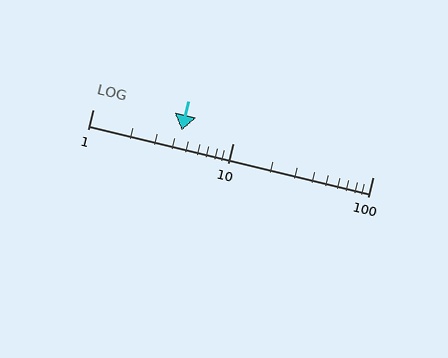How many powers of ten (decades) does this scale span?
The scale spans 2 decades, from 1 to 100.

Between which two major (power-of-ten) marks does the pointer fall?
The pointer is between 1 and 10.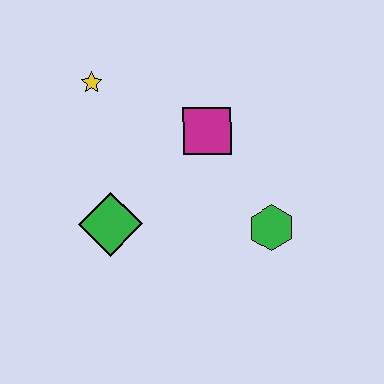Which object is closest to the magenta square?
The green hexagon is closest to the magenta square.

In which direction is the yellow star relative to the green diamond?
The yellow star is above the green diamond.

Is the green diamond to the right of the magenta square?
No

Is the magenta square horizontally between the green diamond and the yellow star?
No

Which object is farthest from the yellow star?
The green hexagon is farthest from the yellow star.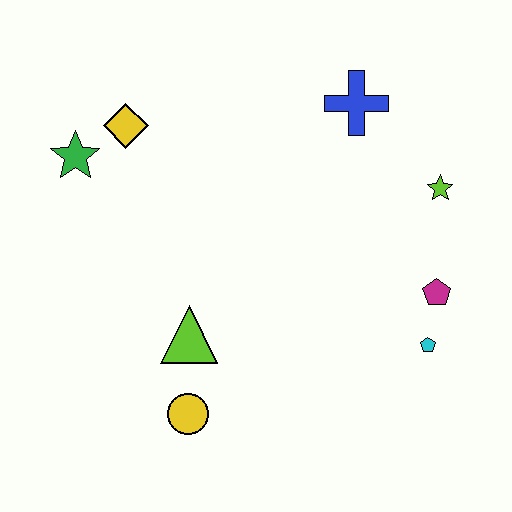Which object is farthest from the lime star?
The green star is farthest from the lime star.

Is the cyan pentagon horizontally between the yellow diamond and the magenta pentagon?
Yes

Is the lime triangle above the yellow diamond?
No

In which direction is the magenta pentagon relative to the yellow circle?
The magenta pentagon is to the right of the yellow circle.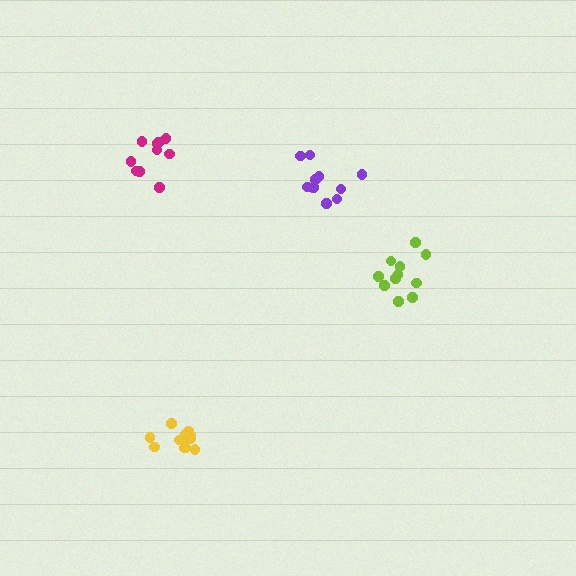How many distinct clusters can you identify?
There are 4 distinct clusters.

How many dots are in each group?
Group 1: 12 dots, Group 2: 11 dots, Group 3: 10 dots, Group 4: 10 dots (43 total).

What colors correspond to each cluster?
The clusters are colored: yellow, lime, purple, magenta.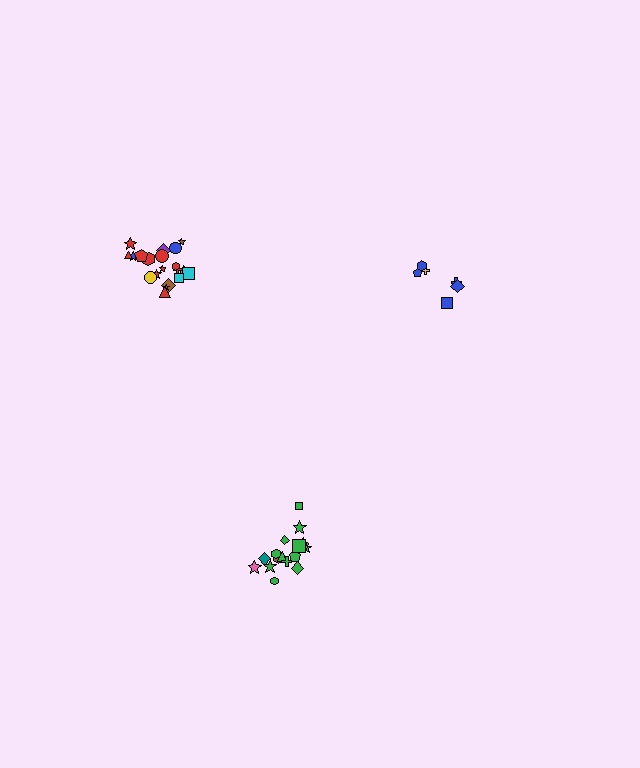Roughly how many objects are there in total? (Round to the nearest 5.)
Roughly 45 objects in total.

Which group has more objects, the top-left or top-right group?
The top-left group.